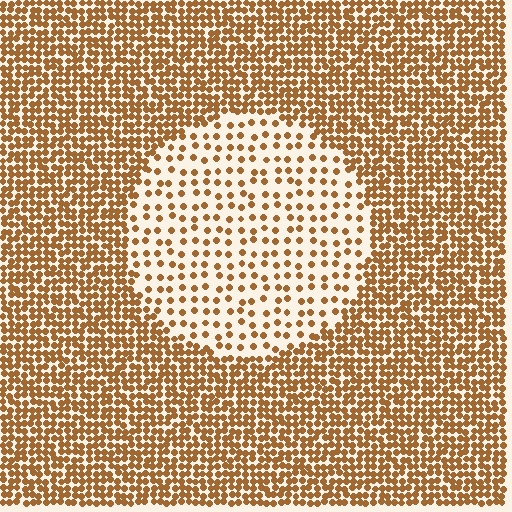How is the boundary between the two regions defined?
The boundary is defined by a change in element density (approximately 2.7x ratio). All elements are the same color, size, and shape.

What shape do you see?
I see a circle.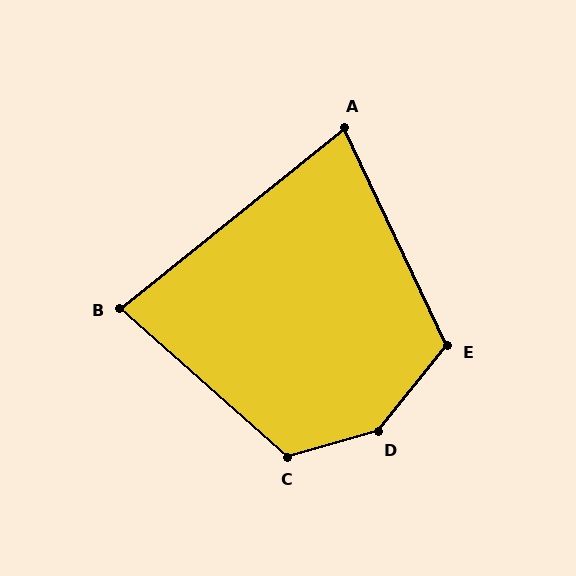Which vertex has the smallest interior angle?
A, at approximately 77 degrees.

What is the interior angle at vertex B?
Approximately 80 degrees (acute).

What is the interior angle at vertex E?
Approximately 116 degrees (obtuse).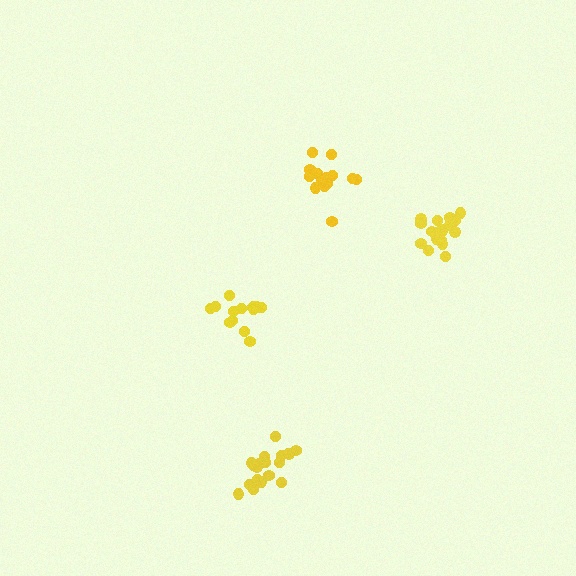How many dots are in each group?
Group 1: 14 dots, Group 2: 19 dots, Group 3: 15 dots, Group 4: 17 dots (65 total).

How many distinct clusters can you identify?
There are 4 distinct clusters.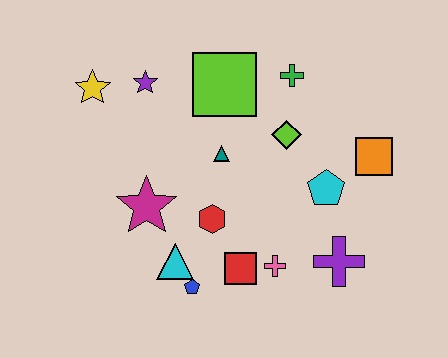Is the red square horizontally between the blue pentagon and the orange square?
Yes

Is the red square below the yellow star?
Yes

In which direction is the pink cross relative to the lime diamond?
The pink cross is below the lime diamond.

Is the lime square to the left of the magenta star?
No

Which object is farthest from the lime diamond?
The yellow star is farthest from the lime diamond.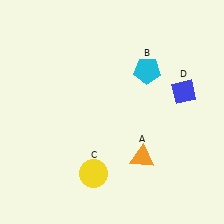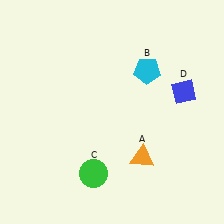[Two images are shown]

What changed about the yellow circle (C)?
In Image 1, C is yellow. In Image 2, it changed to green.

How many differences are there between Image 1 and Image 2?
There is 1 difference between the two images.